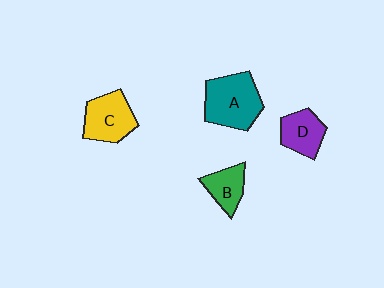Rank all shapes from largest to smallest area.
From largest to smallest: A (teal), C (yellow), D (purple), B (green).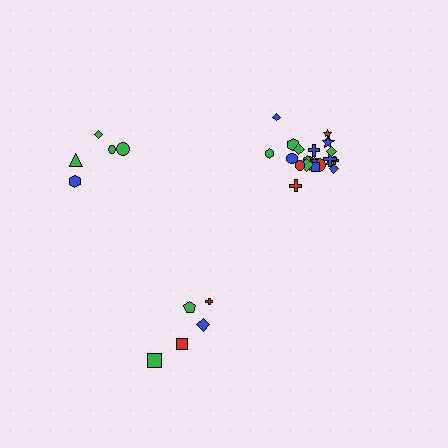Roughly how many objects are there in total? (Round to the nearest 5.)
Roughly 30 objects in total.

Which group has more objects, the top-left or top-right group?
The top-right group.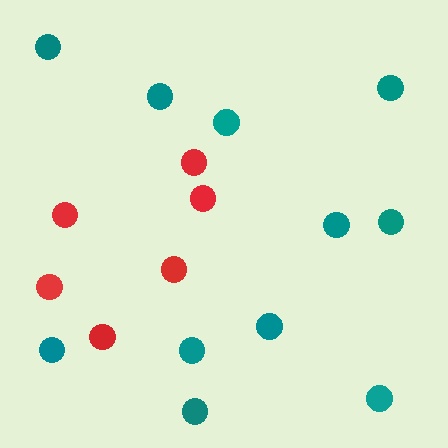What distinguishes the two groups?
There are 2 groups: one group of teal circles (11) and one group of red circles (6).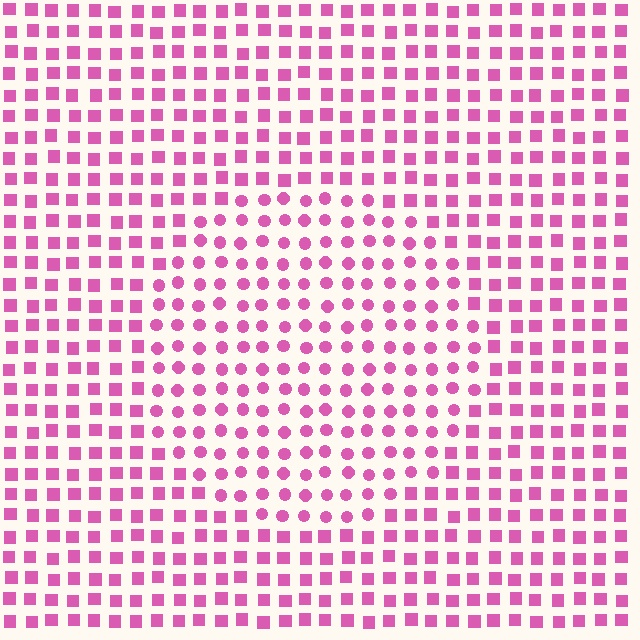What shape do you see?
I see a circle.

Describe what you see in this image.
The image is filled with small pink elements arranged in a uniform grid. A circle-shaped region contains circles, while the surrounding area contains squares. The boundary is defined purely by the change in element shape.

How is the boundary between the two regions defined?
The boundary is defined by a change in element shape: circles inside vs. squares outside. All elements share the same color and spacing.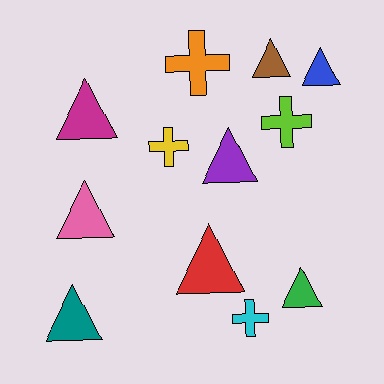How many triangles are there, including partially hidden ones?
There are 8 triangles.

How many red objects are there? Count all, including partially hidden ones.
There is 1 red object.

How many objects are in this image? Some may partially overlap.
There are 12 objects.